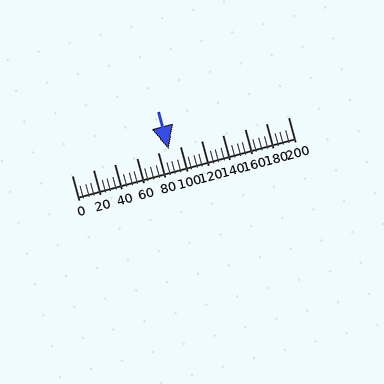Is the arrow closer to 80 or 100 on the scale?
The arrow is closer to 100.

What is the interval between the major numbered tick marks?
The major tick marks are spaced 20 units apart.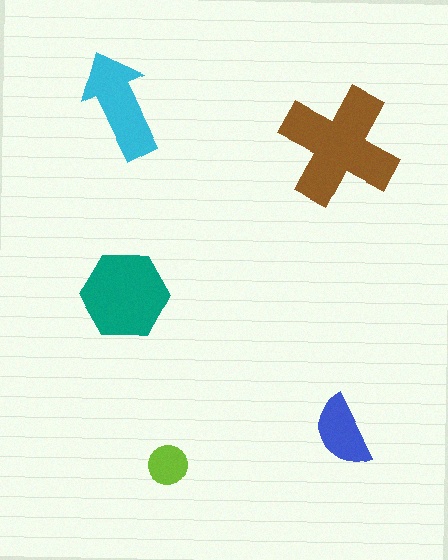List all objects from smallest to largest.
The lime circle, the blue semicircle, the cyan arrow, the teal hexagon, the brown cross.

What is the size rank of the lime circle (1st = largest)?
5th.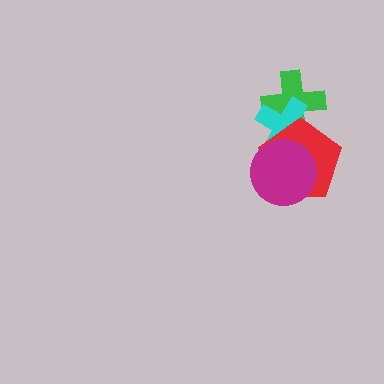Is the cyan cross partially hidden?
Yes, it is partially covered by another shape.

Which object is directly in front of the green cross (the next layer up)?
The cyan cross is directly in front of the green cross.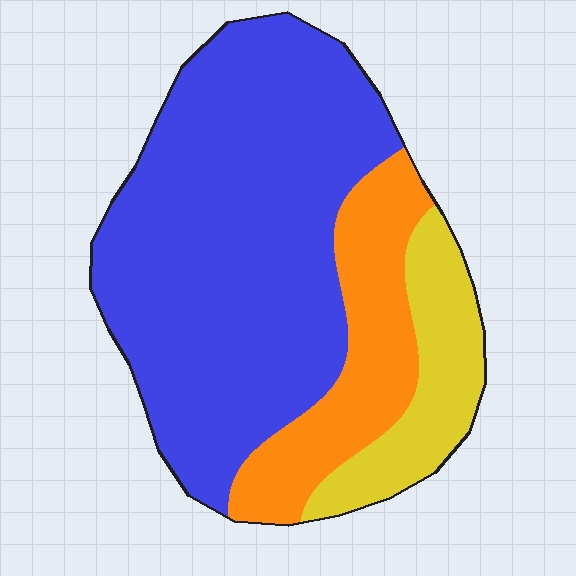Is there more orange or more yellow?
Orange.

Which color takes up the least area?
Yellow, at roughly 15%.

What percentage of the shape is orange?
Orange covers around 20% of the shape.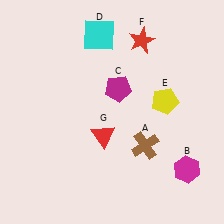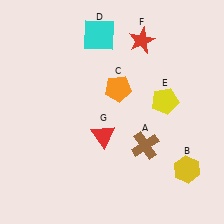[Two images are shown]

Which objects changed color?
B changed from magenta to yellow. C changed from magenta to orange.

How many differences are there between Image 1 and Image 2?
There are 2 differences between the two images.